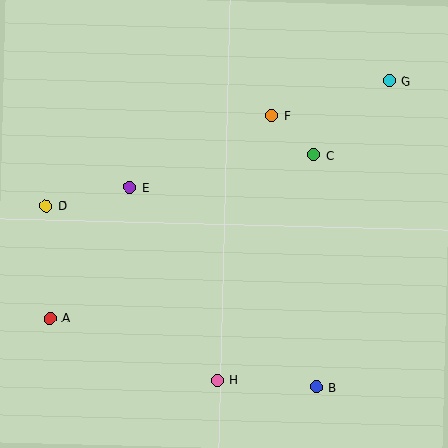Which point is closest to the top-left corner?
Point D is closest to the top-left corner.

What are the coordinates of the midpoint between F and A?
The midpoint between F and A is at (160, 217).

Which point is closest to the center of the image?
Point E at (130, 187) is closest to the center.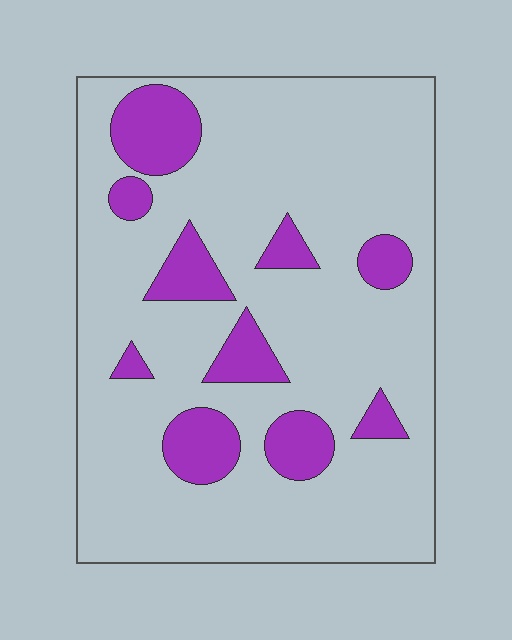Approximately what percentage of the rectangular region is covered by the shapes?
Approximately 20%.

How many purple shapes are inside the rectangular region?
10.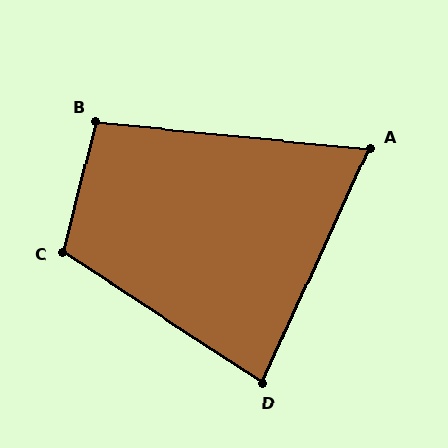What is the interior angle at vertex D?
Approximately 81 degrees (acute).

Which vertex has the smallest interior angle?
A, at approximately 71 degrees.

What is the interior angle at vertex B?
Approximately 99 degrees (obtuse).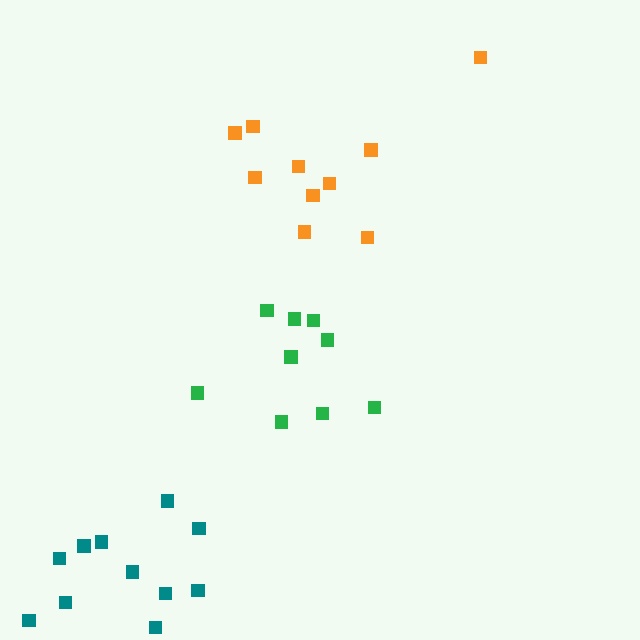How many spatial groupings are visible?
There are 3 spatial groupings.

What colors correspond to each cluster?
The clusters are colored: teal, orange, green.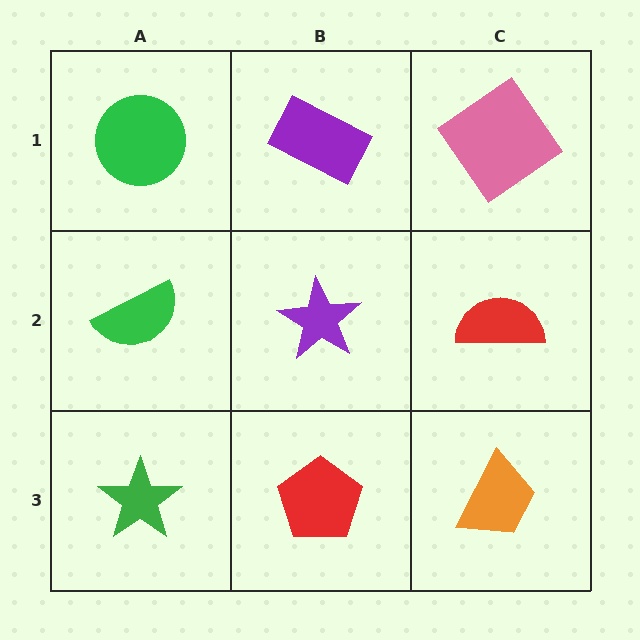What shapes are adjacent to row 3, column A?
A green semicircle (row 2, column A), a red pentagon (row 3, column B).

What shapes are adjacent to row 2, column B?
A purple rectangle (row 1, column B), a red pentagon (row 3, column B), a green semicircle (row 2, column A), a red semicircle (row 2, column C).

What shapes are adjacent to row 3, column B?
A purple star (row 2, column B), a green star (row 3, column A), an orange trapezoid (row 3, column C).